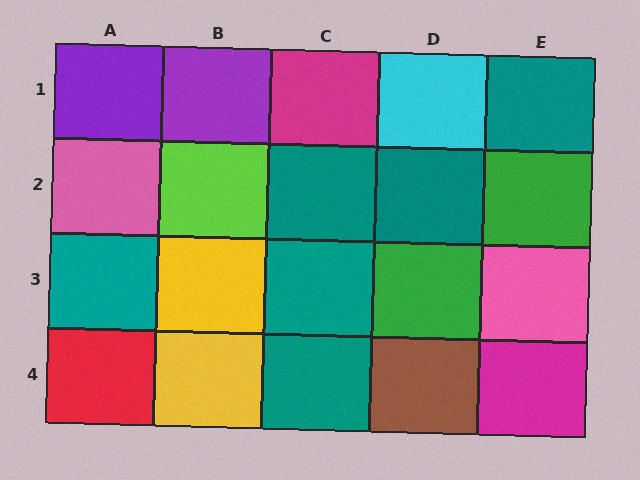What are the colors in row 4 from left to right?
Red, yellow, teal, brown, magenta.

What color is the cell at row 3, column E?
Pink.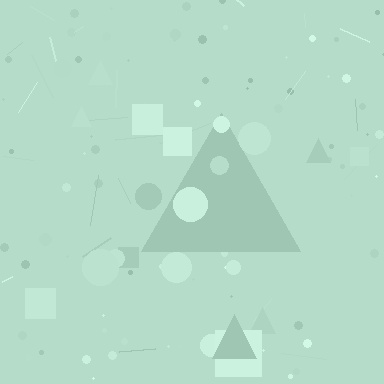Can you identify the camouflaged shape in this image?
The camouflaged shape is a triangle.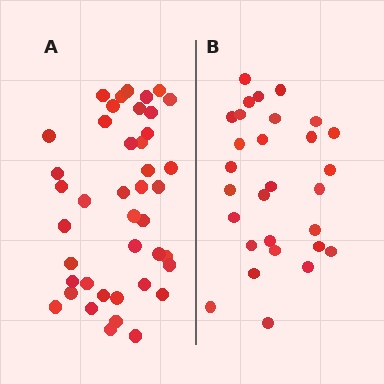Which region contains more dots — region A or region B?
Region A (the left region) has more dots.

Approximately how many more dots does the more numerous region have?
Region A has approximately 15 more dots than region B.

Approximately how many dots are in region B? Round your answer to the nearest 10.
About 30 dots. (The exact count is 29, which rounds to 30.)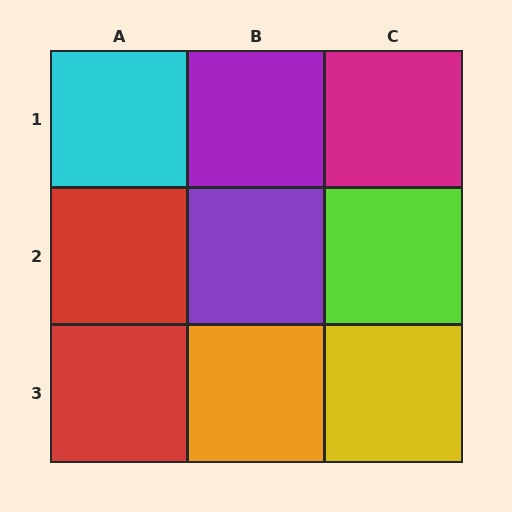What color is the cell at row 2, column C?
Lime.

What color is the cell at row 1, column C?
Magenta.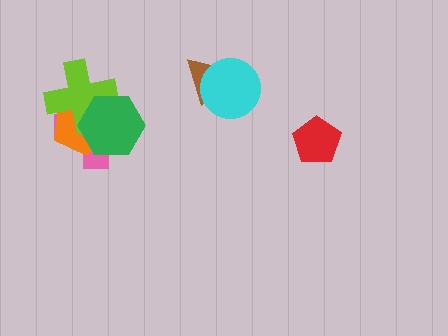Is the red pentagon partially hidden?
No, no other shape covers it.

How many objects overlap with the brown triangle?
1 object overlaps with the brown triangle.